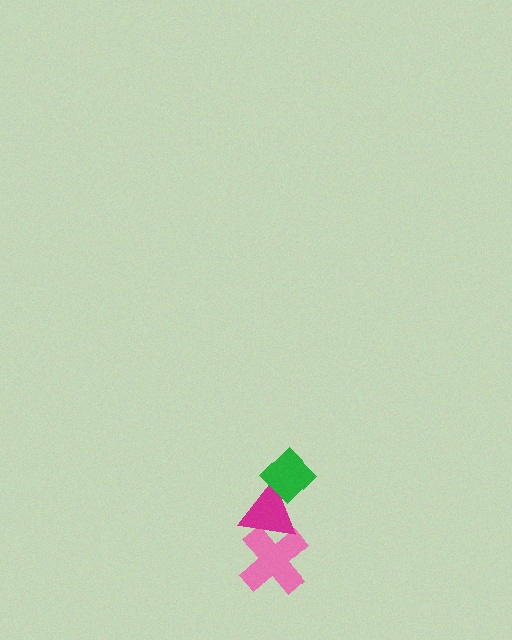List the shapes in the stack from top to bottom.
From top to bottom: the green diamond, the magenta triangle, the pink cross.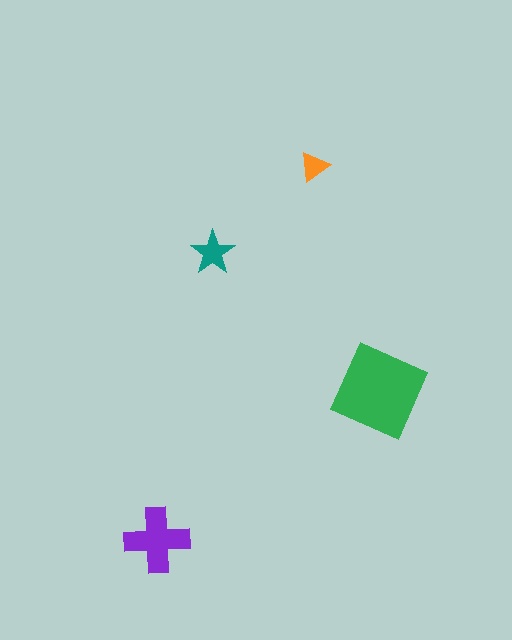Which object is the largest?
The green square.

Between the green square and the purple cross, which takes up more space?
The green square.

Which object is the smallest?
The orange triangle.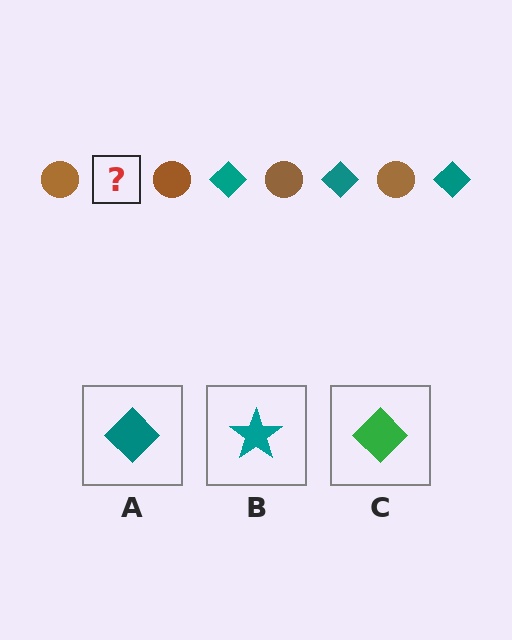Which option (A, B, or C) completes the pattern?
A.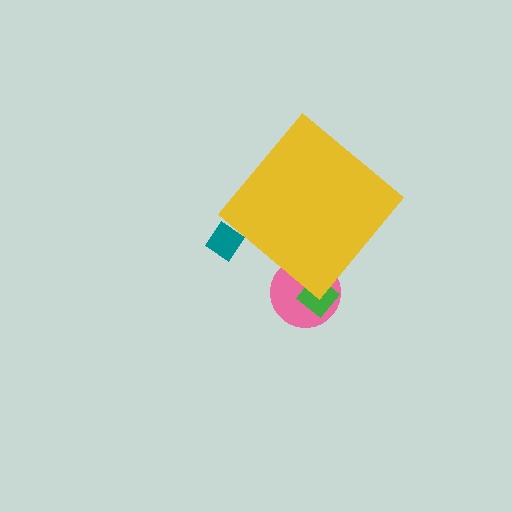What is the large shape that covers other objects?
A yellow diamond.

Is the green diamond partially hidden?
Yes, the green diamond is partially hidden behind the yellow diamond.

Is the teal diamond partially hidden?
Yes, the teal diamond is partially hidden behind the yellow diamond.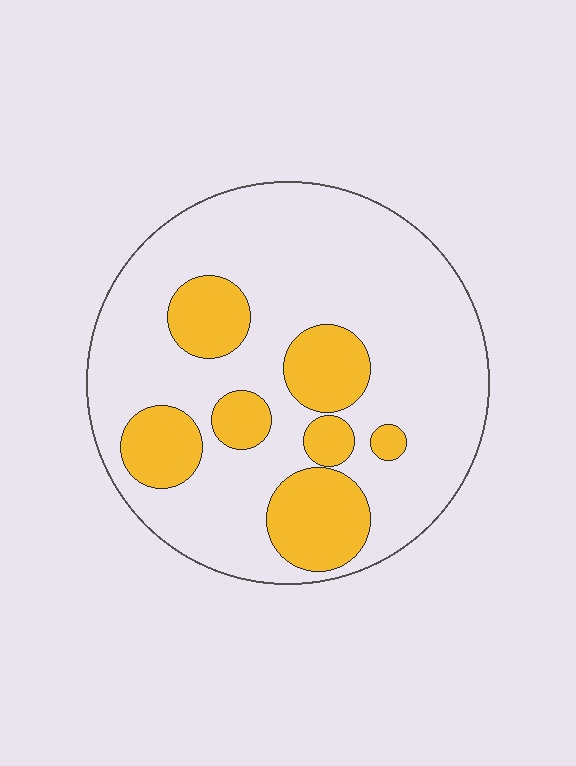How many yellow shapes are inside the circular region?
7.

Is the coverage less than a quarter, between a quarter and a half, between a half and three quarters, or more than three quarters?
Less than a quarter.